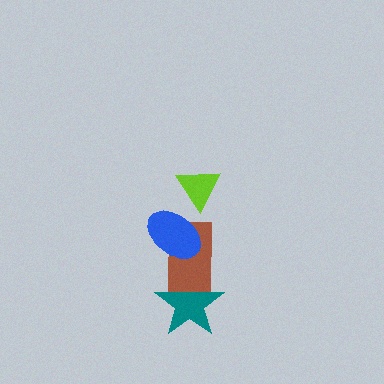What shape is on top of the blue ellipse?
The lime triangle is on top of the blue ellipse.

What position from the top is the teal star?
The teal star is 4th from the top.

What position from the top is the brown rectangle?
The brown rectangle is 3rd from the top.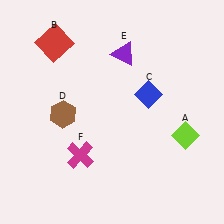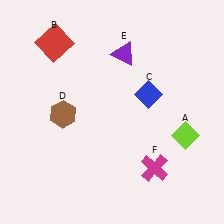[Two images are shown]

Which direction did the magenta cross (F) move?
The magenta cross (F) moved right.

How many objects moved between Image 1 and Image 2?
1 object moved between the two images.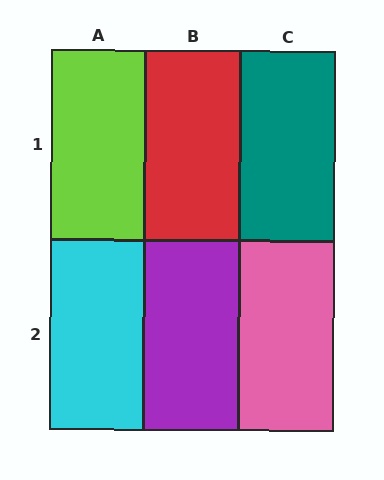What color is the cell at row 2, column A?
Cyan.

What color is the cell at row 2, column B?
Purple.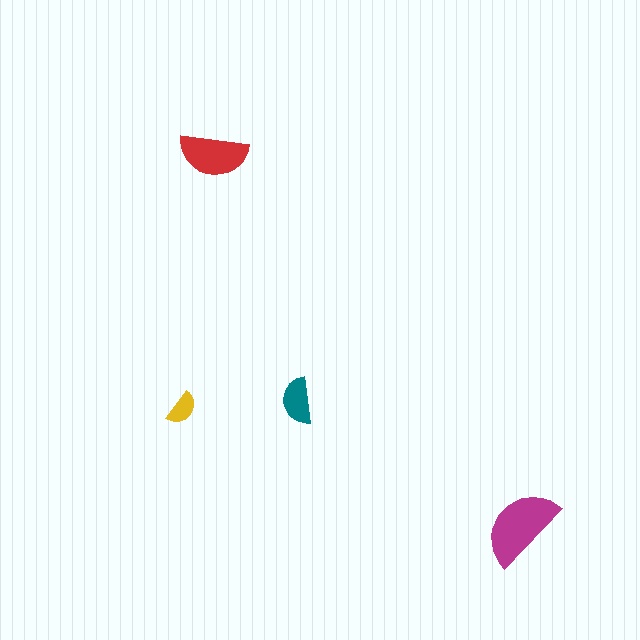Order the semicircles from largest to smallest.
the magenta one, the red one, the teal one, the yellow one.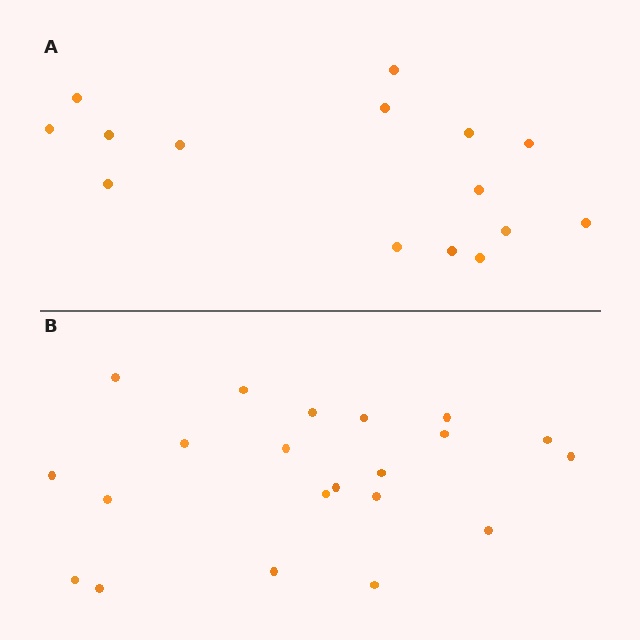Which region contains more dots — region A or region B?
Region B (the bottom region) has more dots.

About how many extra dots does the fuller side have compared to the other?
Region B has about 6 more dots than region A.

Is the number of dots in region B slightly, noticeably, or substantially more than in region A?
Region B has noticeably more, but not dramatically so. The ratio is roughly 1.4 to 1.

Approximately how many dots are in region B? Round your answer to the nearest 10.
About 20 dots. (The exact count is 21, which rounds to 20.)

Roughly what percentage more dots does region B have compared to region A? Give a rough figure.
About 40% more.